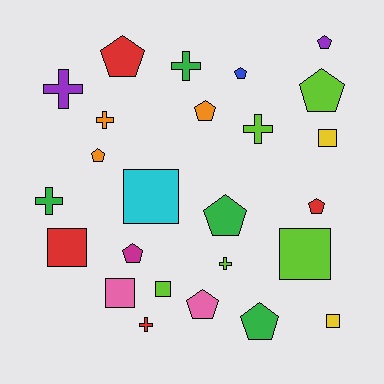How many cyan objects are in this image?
There is 1 cyan object.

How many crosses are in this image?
There are 7 crosses.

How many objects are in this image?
There are 25 objects.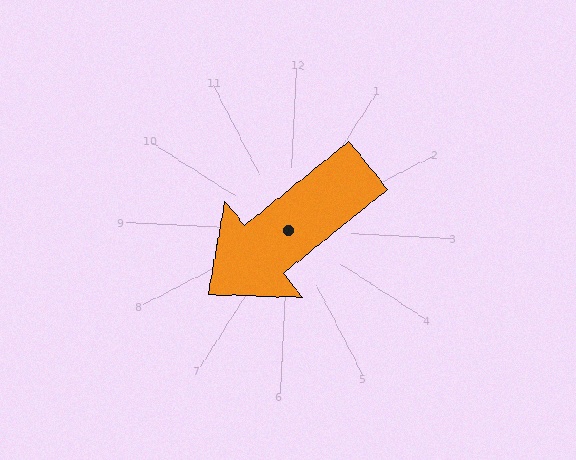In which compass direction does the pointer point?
Southwest.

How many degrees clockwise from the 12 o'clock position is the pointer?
Approximately 228 degrees.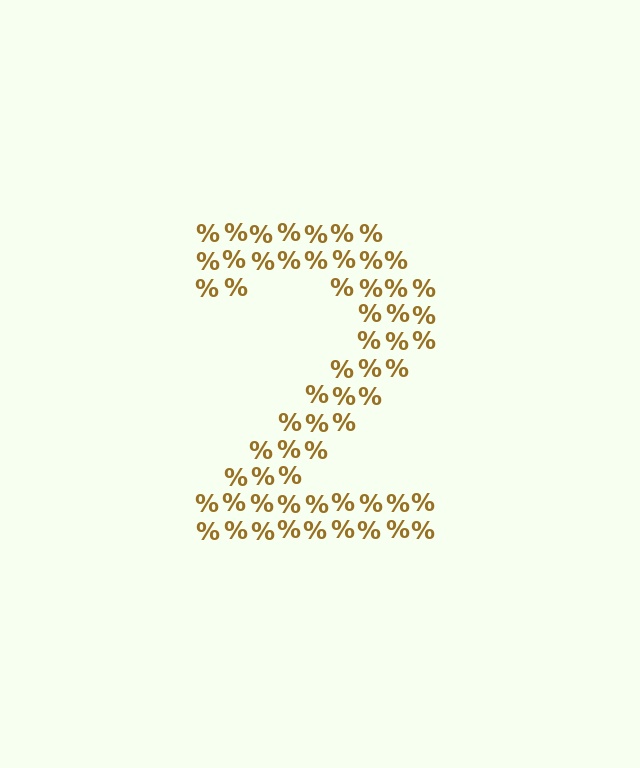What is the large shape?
The large shape is the digit 2.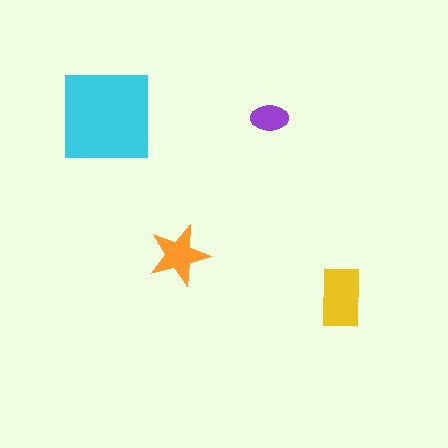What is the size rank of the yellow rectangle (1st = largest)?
2nd.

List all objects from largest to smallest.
The cyan square, the yellow rectangle, the orange star, the purple ellipse.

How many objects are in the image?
There are 4 objects in the image.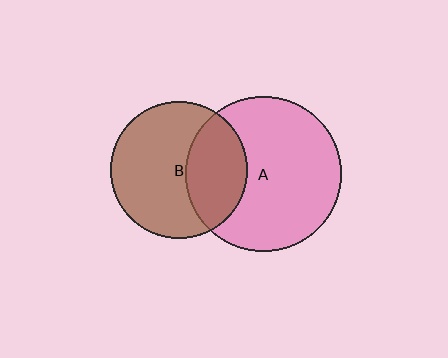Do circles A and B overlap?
Yes.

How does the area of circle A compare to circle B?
Approximately 1.3 times.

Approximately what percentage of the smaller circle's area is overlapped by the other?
Approximately 35%.